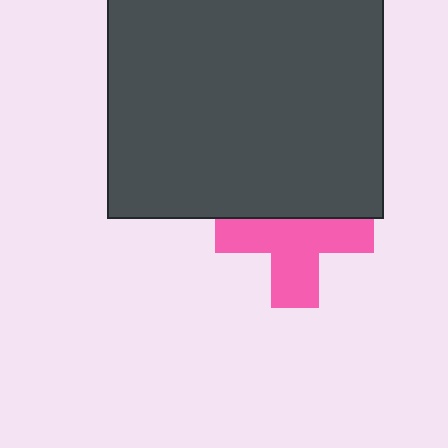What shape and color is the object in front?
The object in front is a dark gray rectangle.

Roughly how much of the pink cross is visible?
About half of it is visible (roughly 61%).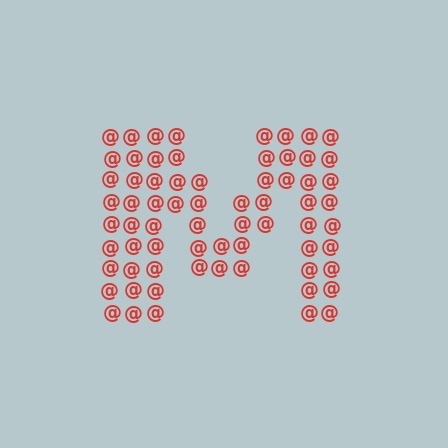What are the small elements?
The small elements are at signs.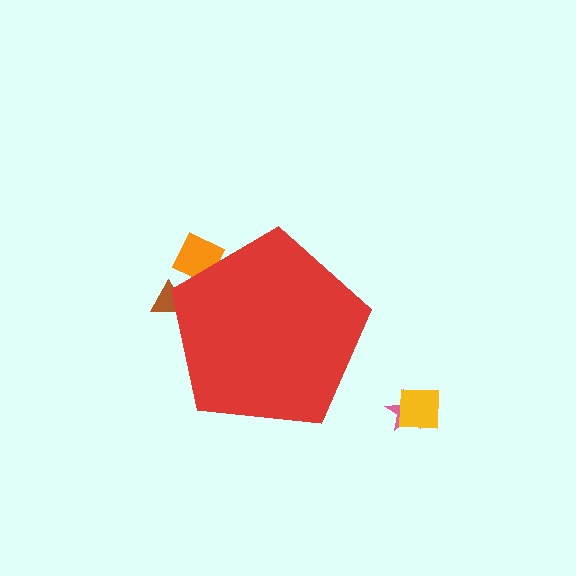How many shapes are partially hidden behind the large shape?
2 shapes are partially hidden.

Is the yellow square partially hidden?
No, the yellow square is fully visible.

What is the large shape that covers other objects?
A red pentagon.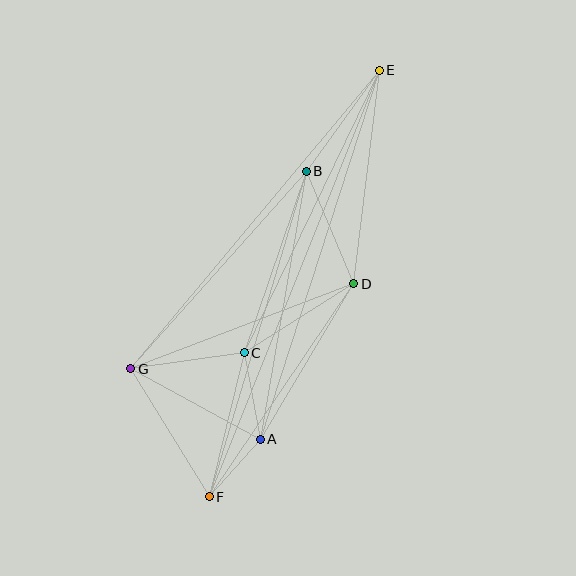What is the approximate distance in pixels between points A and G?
The distance between A and G is approximately 148 pixels.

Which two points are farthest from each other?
Points E and F are farthest from each other.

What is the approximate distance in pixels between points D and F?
The distance between D and F is approximately 257 pixels.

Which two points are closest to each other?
Points A and F are closest to each other.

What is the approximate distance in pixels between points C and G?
The distance between C and G is approximately 115 pixels.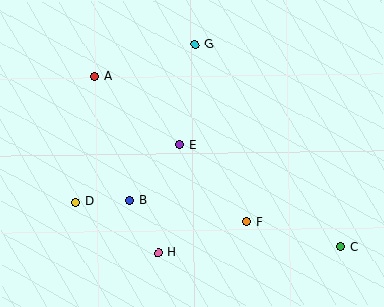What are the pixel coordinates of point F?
Point F is at (247, 222).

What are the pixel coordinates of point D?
Point D is at (75, 202).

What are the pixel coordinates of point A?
Point A is at (95, 77).